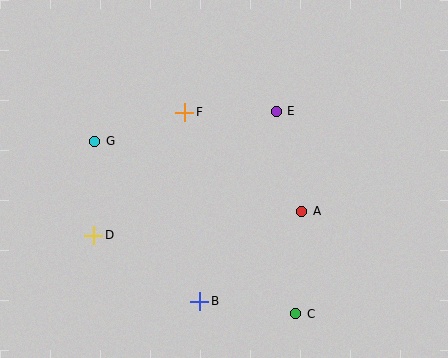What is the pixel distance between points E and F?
The distance between E and F is 92 pixels.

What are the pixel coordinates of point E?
Point E is at (276, 111).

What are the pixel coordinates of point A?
Point A is at (302, 211).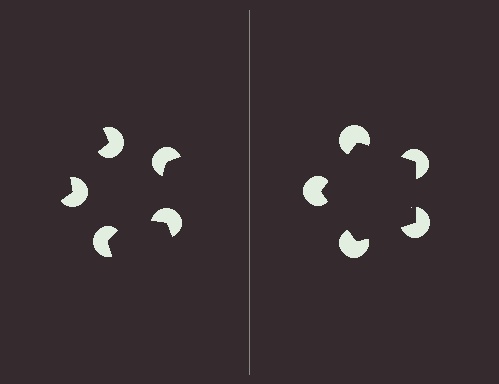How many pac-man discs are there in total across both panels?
10 — 5 on each side.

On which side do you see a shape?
An illusory pentagon appears on the right side. On the left side the wedge cuts are rotated, so no coherent shape forms.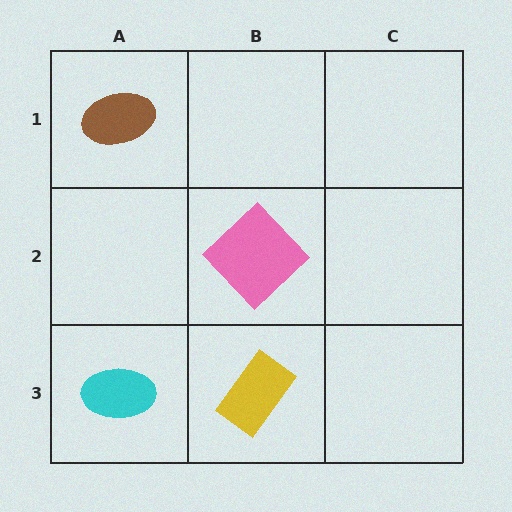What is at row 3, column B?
A yellow rectangle.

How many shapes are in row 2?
1 shape.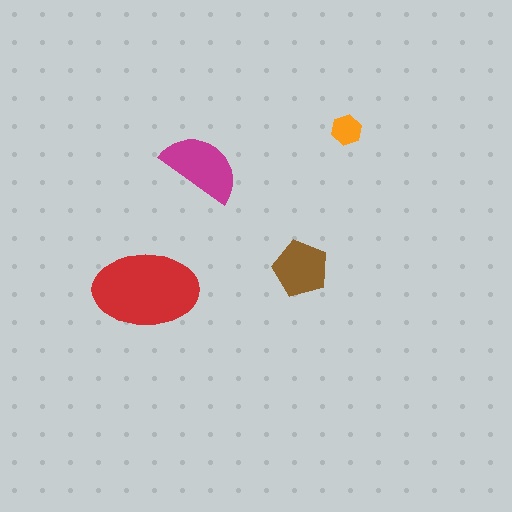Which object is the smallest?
The orange hexagon.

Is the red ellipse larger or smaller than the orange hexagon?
Larger.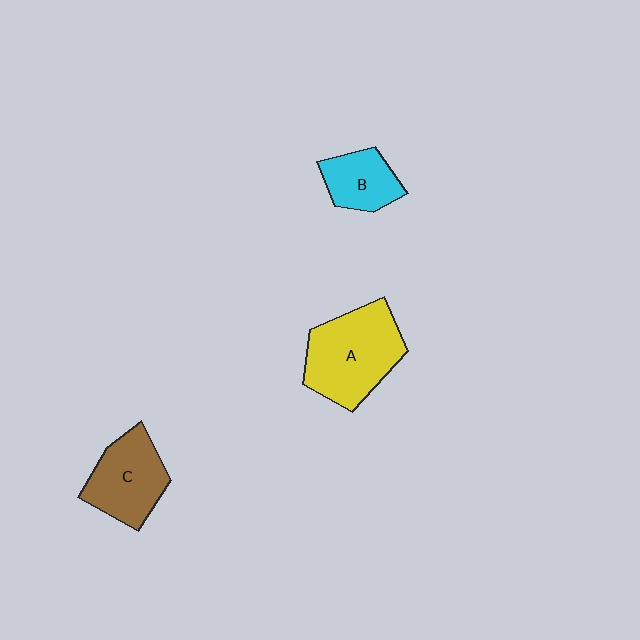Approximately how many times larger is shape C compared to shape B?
Approximately 1.5 times.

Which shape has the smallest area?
Shape B (cyan).